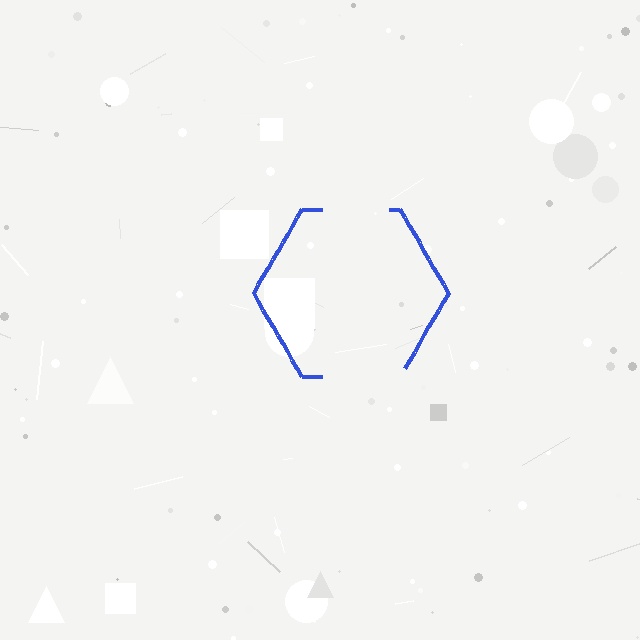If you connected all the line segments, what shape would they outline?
They would outline a hexagon.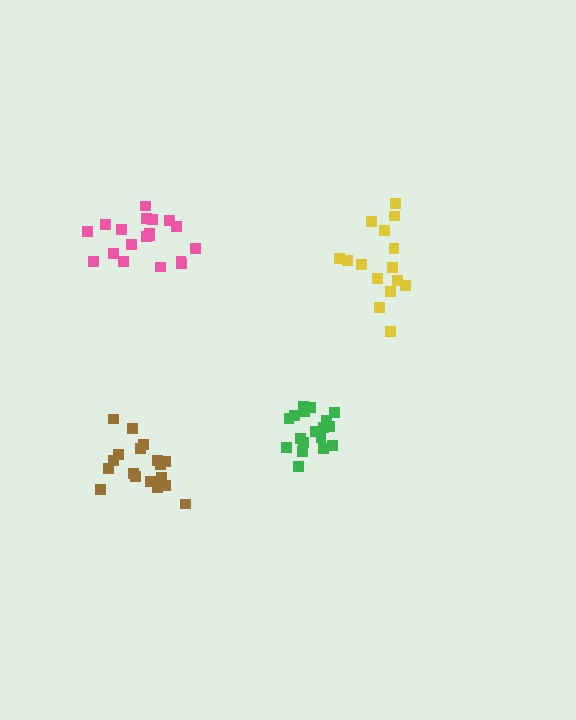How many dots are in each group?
Group 1: 15 dots, Group 2: 18 dots, Group 3: 19 dots, Group 4: 18 dots (70 total).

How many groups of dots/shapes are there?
There are 4 groups.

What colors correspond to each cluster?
The clusters are colored: yellow, green, pink, brown.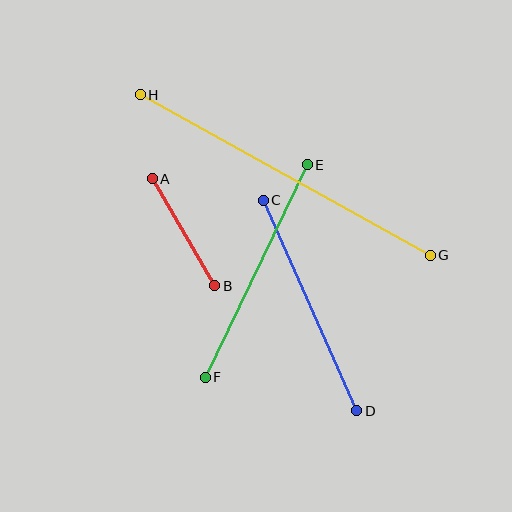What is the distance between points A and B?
The distance is approximately 124 pixels.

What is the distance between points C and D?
The distance is approximately 231 pixels.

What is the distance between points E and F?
The distance is approximately 236 pixels.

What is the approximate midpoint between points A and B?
The midpoint is at approximately (183, 232) pixels.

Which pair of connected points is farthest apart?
Points G and H are farthest apart.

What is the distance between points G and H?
The distance is approximately 332 pixels.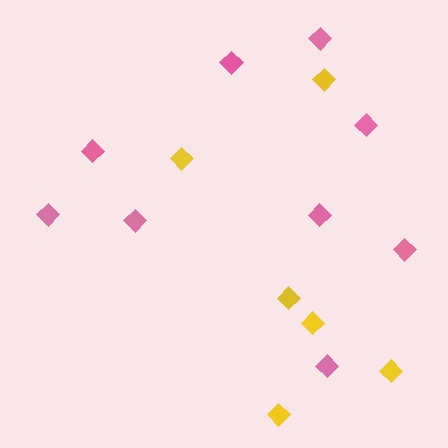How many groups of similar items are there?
There are 2 groups: one group of yellow diamonds (6) and one group of pink diamonds (9).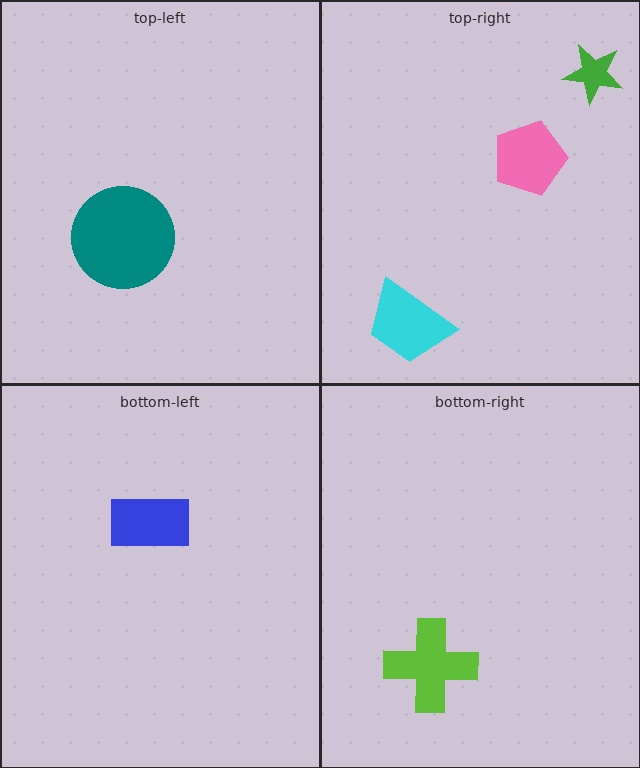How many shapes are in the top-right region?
3.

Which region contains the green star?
The top-right region.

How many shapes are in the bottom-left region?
1.